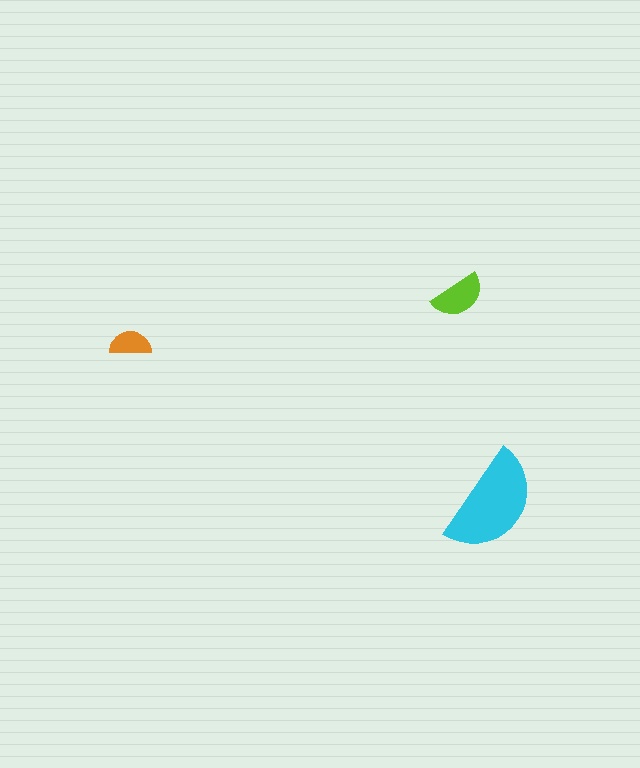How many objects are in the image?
There are 3 objects in the image.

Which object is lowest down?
The cyan semicircle is bottommost.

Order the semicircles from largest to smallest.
the cyan one, the lime one, the orange one.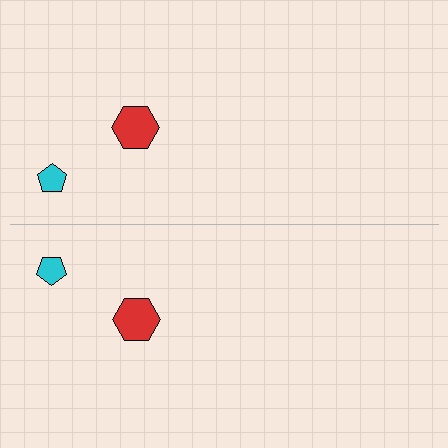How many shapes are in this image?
There are 4 shapes in this image.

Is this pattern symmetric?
Yes, this pattern has bilateral (reflection) symmetry.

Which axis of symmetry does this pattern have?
The pattern has a horizontal axis of symmetry running through the center of the image.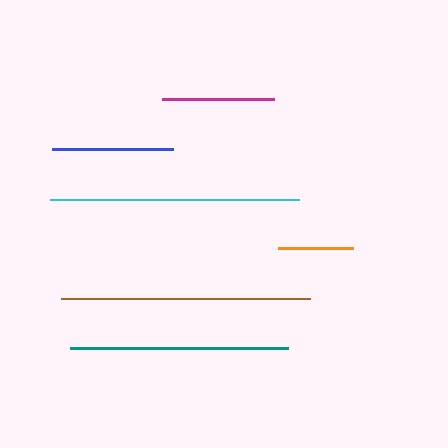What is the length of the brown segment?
The brown segment is approximately 249 pixels long.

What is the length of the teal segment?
The teal segment is approximately 219 pixels long.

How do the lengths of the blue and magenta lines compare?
The blue and magenta lines are approximately the same length.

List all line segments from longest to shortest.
From longest to shortest: brown, cyan, teal, blue, magenta, orange.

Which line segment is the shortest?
The orange line is the shortest at approximately 75 pixels.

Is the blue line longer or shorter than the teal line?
The teal line is longer than the blue line.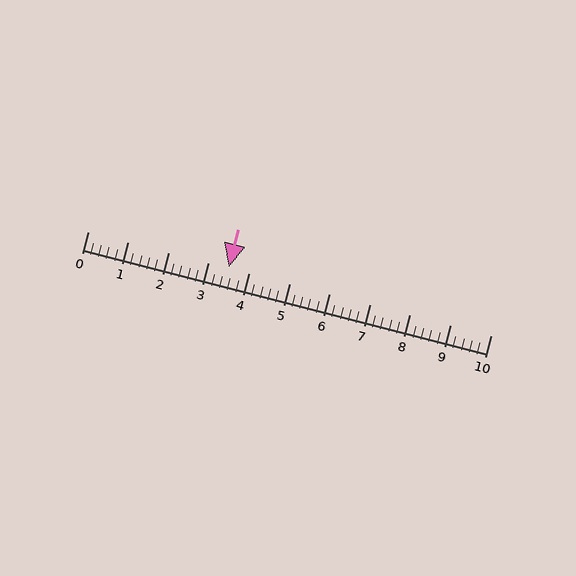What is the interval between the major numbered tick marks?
The major tick marks are spaced 1 units apart.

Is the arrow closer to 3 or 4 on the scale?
The arrow is closer to 4.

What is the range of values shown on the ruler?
The ruler shows values from 0 to 10.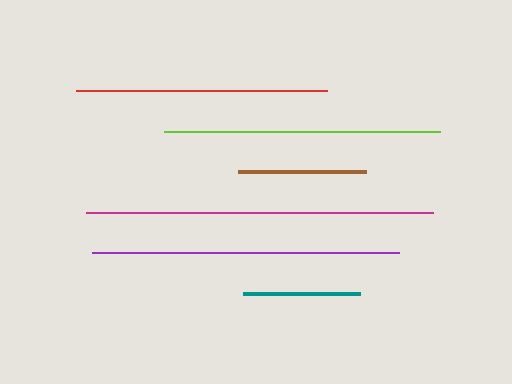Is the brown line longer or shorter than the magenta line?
The magenta line is longer than the brown line.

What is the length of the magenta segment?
The magenta segment is approximately 347 pixels long.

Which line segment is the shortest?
The teal line is the shortest at approximately 117 pixels.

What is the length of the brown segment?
The brown segment is approximately 127 pixels long.